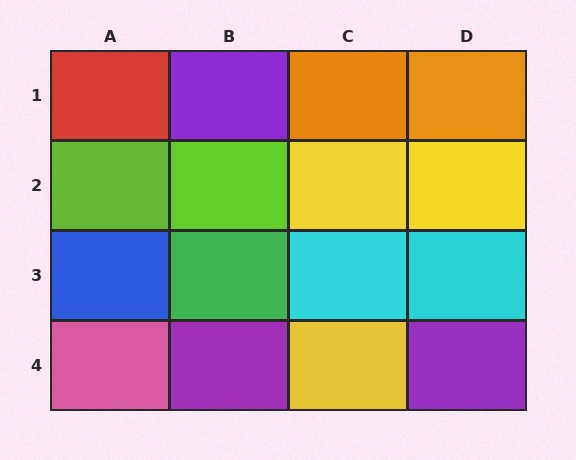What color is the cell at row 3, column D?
Cyan.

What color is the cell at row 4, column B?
Purple.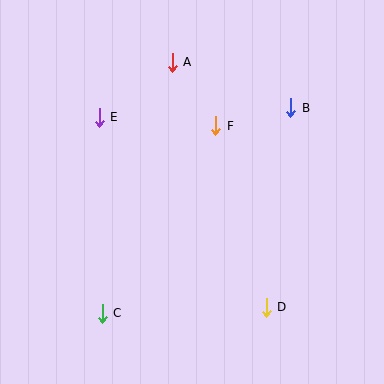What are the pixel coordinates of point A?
Point A is at (172, 62).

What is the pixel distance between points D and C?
The distance between D and C is 164 pixels.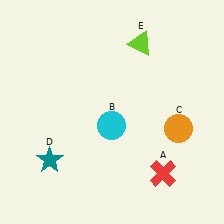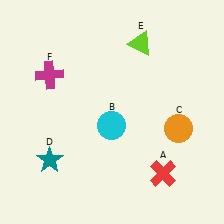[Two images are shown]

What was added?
A magenta cross (F) was added in Image 2.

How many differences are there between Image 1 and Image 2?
There is 1 difference between the two images.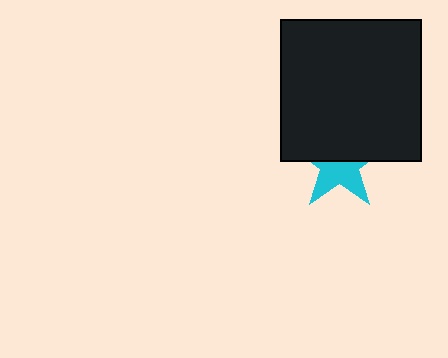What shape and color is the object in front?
The object in front is a black square.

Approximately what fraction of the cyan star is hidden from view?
Roughly 50% of the cyan star is hidden behind the black square.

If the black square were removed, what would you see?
You would see the complete cyan star.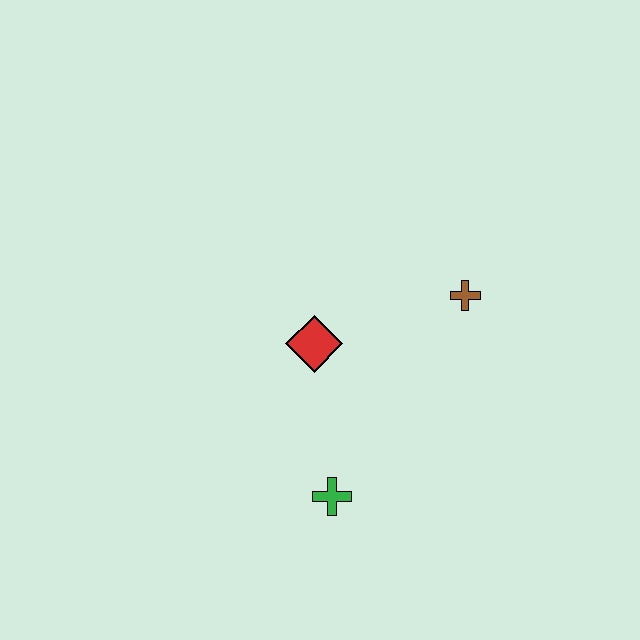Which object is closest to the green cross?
The red diamond is closest to the green cross.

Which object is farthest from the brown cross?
The green cross is farthest from the brown cross.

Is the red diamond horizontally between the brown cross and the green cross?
No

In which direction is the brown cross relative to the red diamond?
The brown cross is to the right of the red diamond.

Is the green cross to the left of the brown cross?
Yes